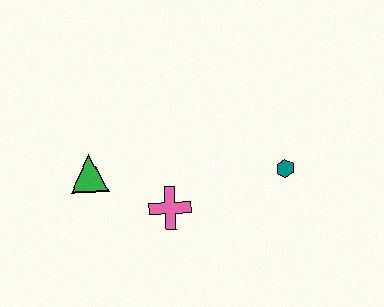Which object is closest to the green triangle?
The pink cross is closest to the green triangle.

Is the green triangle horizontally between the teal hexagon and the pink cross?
No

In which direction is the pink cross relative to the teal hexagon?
The pink cross is to the left of the teal hexagon.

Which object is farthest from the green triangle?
The teal hexagon is farthest from the green triangle.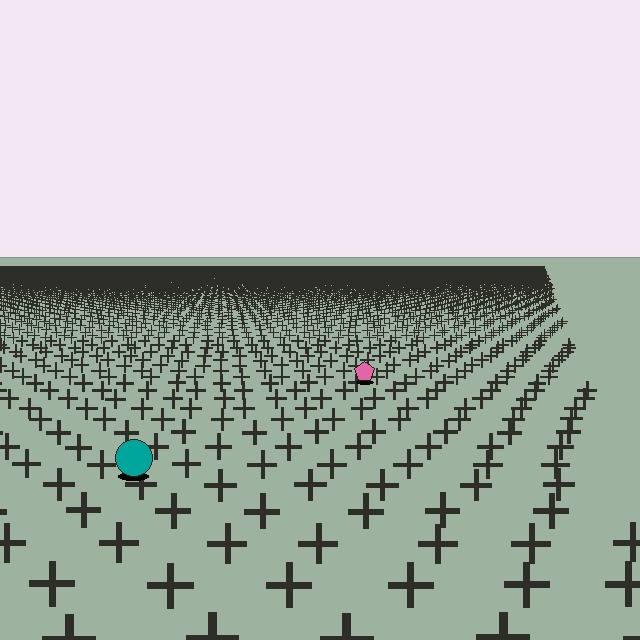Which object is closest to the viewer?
The teal circle is closest. The texture marks near it are larger and more spread out.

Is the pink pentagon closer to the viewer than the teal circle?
No. The teal circle is closer — you can tell from the texture gradient: the ground texture is coarser near it.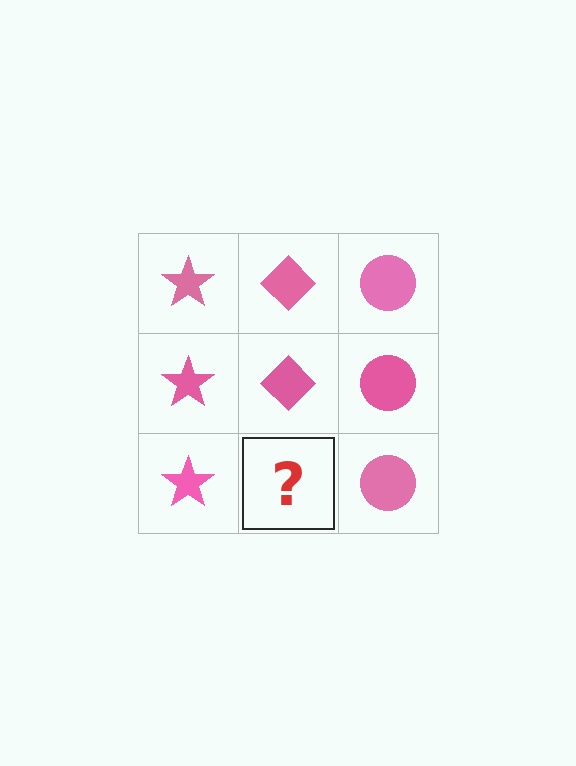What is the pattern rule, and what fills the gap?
The rule is that each column has a consistent shape. The gap should be filled with a pink diamond.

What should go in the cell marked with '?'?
The missing cell should contain a pink diamond.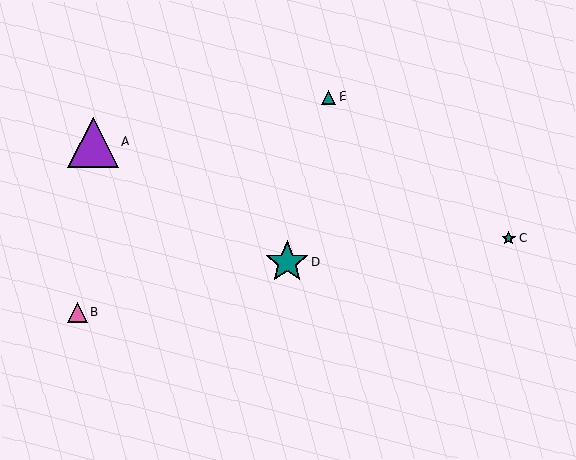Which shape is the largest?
The purple triangle (labeled A) is the largest.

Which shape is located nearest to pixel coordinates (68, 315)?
The pink triangle (labeled B) at (77, 312) is nearest to that location.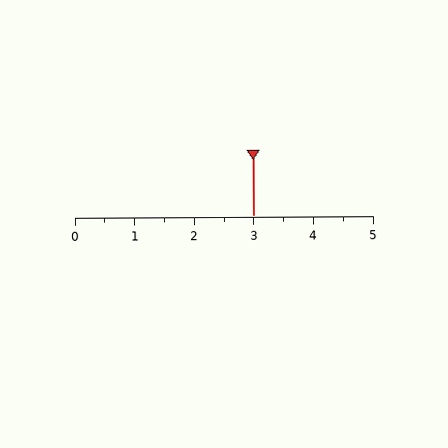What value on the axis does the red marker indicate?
The marker indicates approximately 3.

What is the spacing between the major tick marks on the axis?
The major ticks are spaced 1 apart.